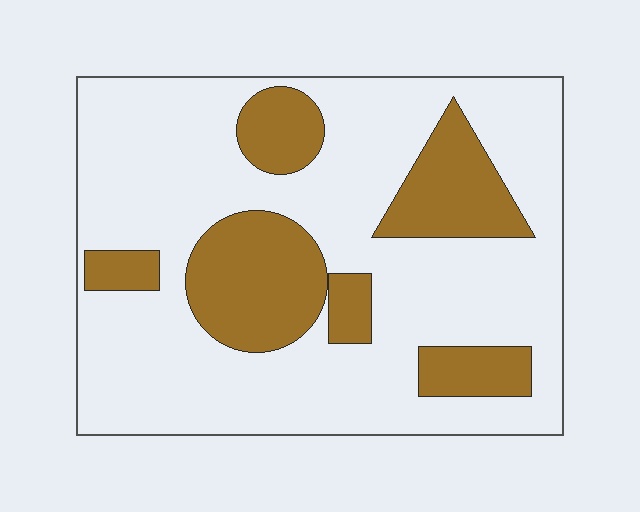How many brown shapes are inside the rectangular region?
6.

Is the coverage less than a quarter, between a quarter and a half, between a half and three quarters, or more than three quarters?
Between a quarter and a half.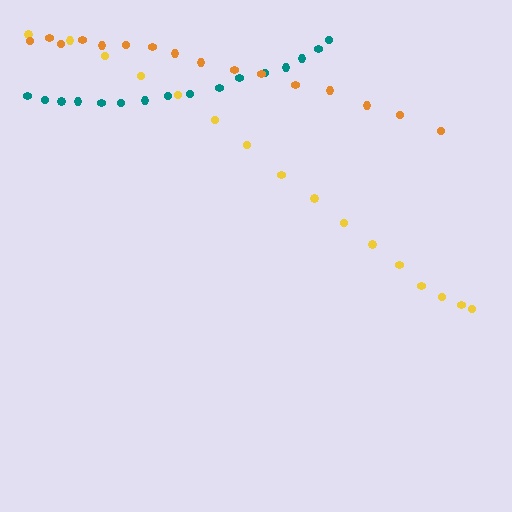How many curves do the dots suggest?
There are 3 distinct paths.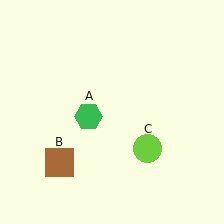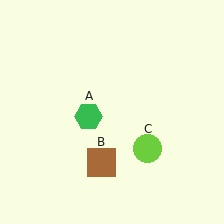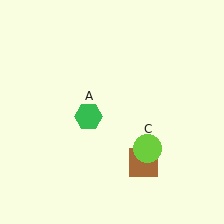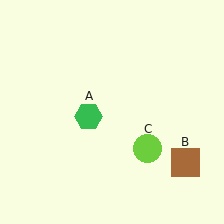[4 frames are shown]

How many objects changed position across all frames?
1 object changed position: brown square (object B).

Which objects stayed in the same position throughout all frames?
Green hexagon (object A) and lime circle (object C) remained stationary.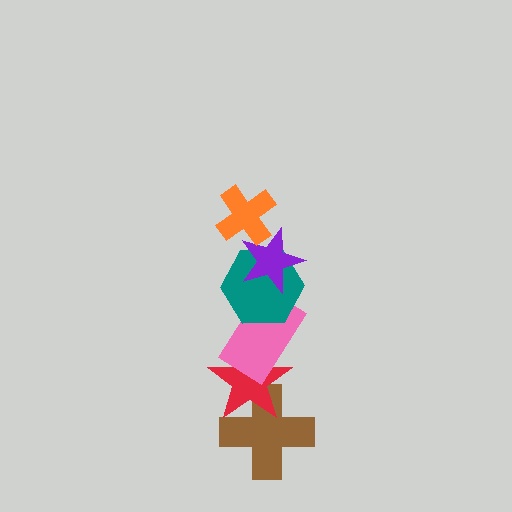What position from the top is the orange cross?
The orange cross is 1st from the top.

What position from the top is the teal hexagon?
The teal hexagon is 3rd from the top.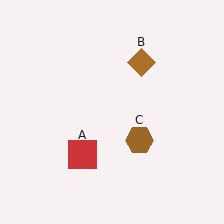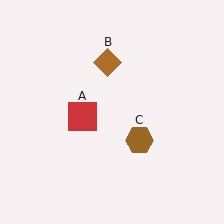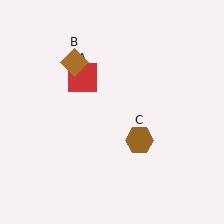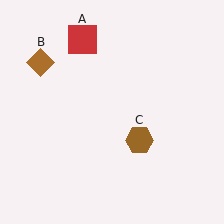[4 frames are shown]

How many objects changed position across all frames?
2 objects changed position: red square (object A), brown diamond (object B).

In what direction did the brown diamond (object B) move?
The brown diamond (object B) moved left.